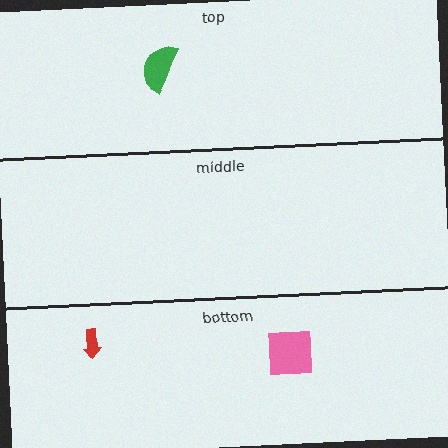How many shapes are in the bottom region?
2.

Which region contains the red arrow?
The bottom region.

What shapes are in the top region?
The green semicircle.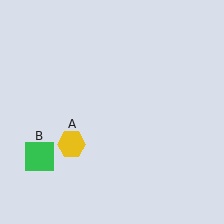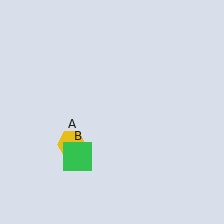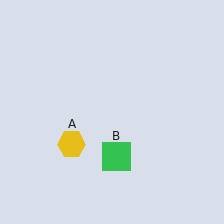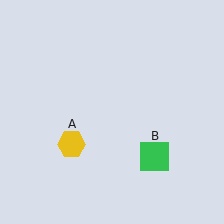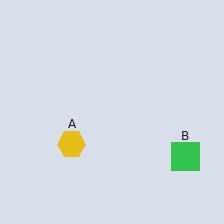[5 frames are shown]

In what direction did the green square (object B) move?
The green square (object B) moved right.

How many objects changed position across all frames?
1 object changed position: green square (object B).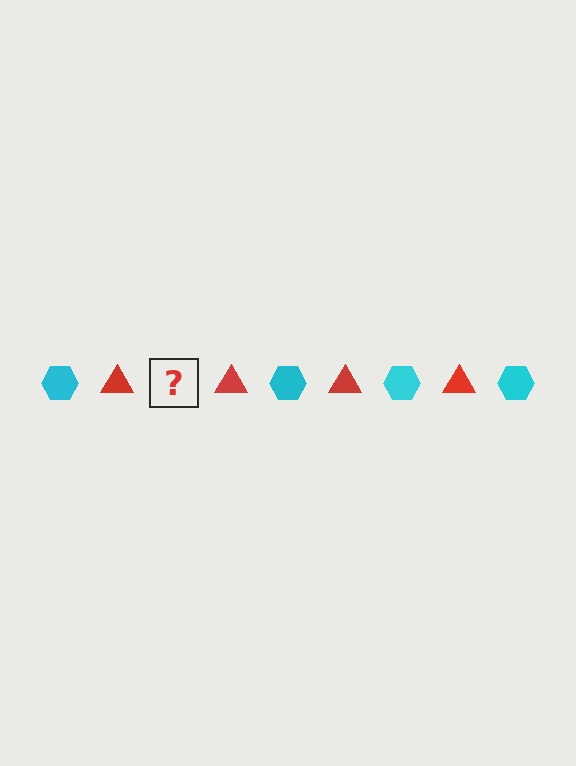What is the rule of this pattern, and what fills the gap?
The rule is that the pattern alternates between cyan hexagon and red triangle. The gap should be filled with a cyan hexagon.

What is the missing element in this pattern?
The missing element is a cyan hexagon.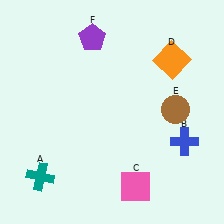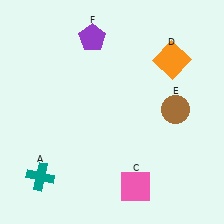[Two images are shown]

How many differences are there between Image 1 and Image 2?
There is 1 difference between the two images.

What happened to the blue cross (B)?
The blue cross (B) was removed in Image 2. It was in the bottom-right area of Image 1.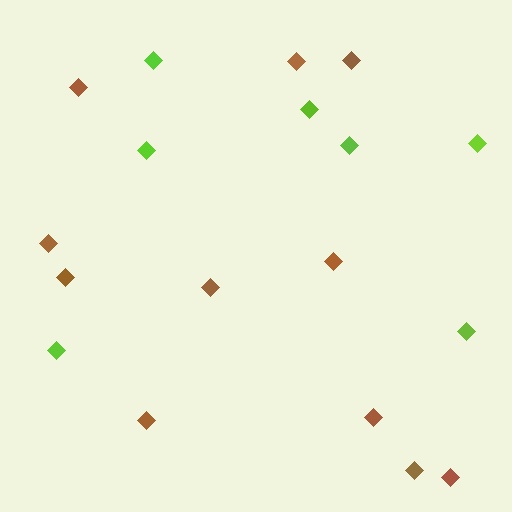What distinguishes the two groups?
There are 2 groups: one group of brown diamonds (11) and one group of lime diamonds (7).